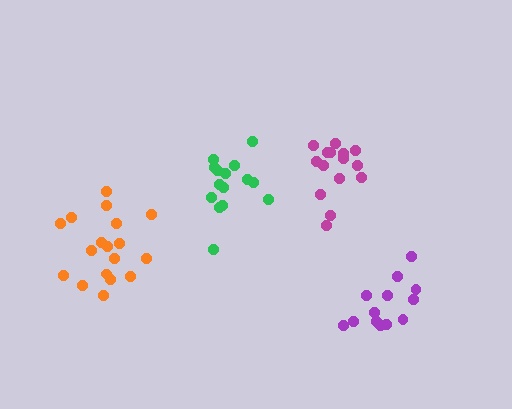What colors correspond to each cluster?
The clusters are colored: green, purple, magenta, orange.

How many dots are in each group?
Group 1: 15 dots, Group 2: 13 dots, Group 3: 15 dots, Group 4: 18 dots (61 total).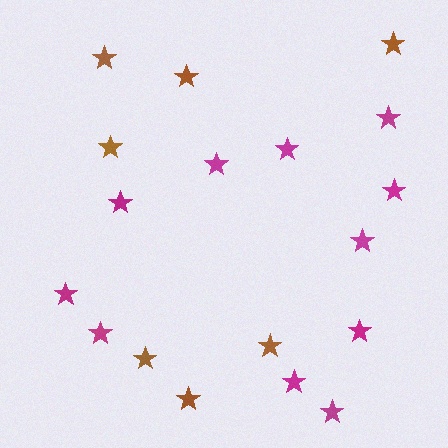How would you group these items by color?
There are 2 groups: one group of magenta stars (11) and one group of brown stars (7).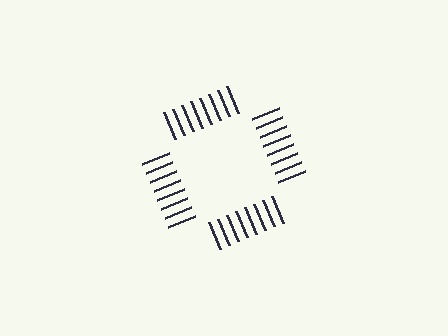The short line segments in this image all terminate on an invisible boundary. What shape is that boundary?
An illusory square — the line segments terminate on its edges but no continuous stroke is drawn.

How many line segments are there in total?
32 — 8 along each of the 4 edges.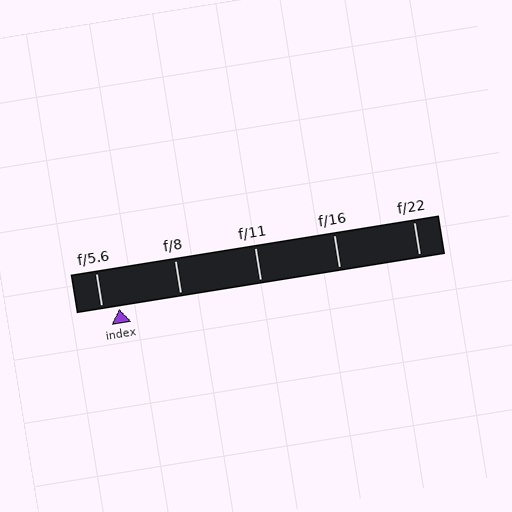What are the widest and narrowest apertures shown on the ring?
The widest aperture shown is f/5.6 and the narrowest is f/22.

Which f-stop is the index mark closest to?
The index mark is closest to f/5.6.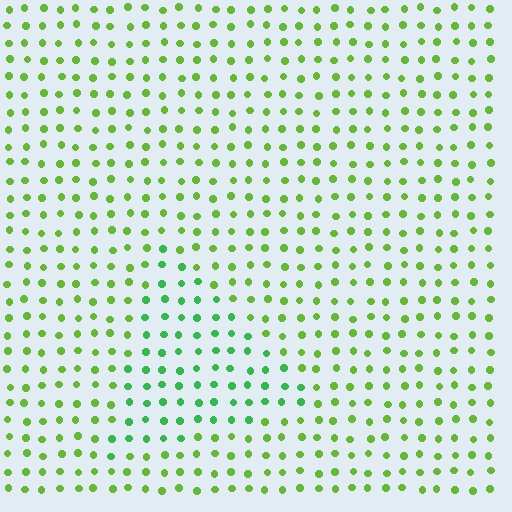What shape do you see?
I see a triangle.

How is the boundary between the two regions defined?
The boundary is defined purely by a slight shift in hue (about 33 degrees). Spacing, size, and orientation are identical on both sides.